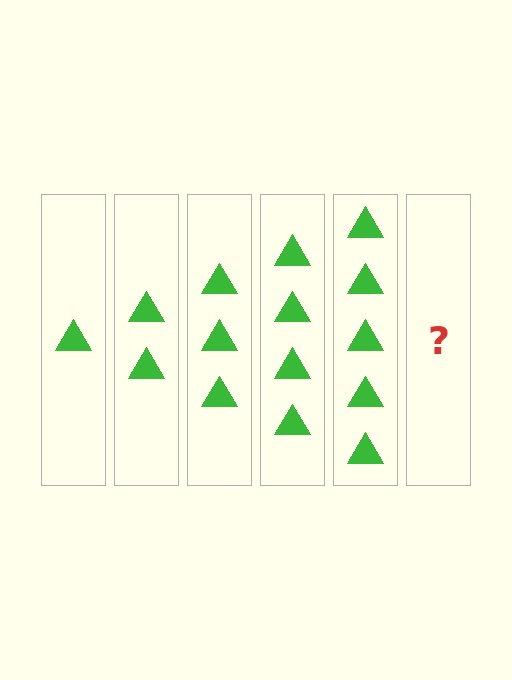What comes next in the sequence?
The next element should be 6 triangles.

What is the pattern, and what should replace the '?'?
The pattern is that each step adds one more triangle. The '?' should be 6 triangles.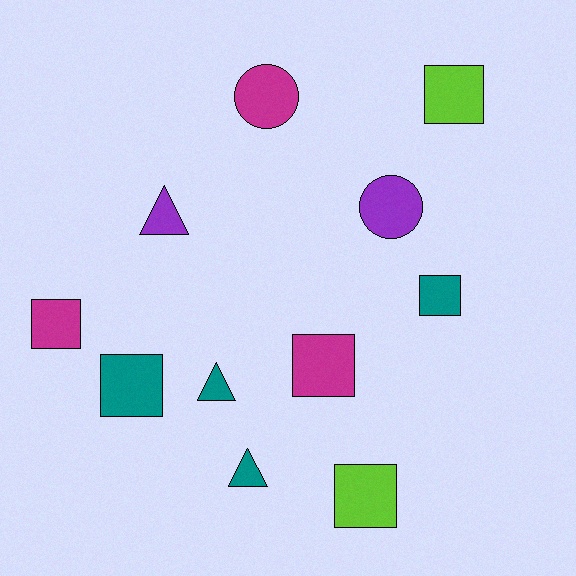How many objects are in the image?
There are 11 objects.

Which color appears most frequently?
Teal, with 4 objects.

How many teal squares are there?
There are 2 teal squares.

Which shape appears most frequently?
Square, with 6 objects.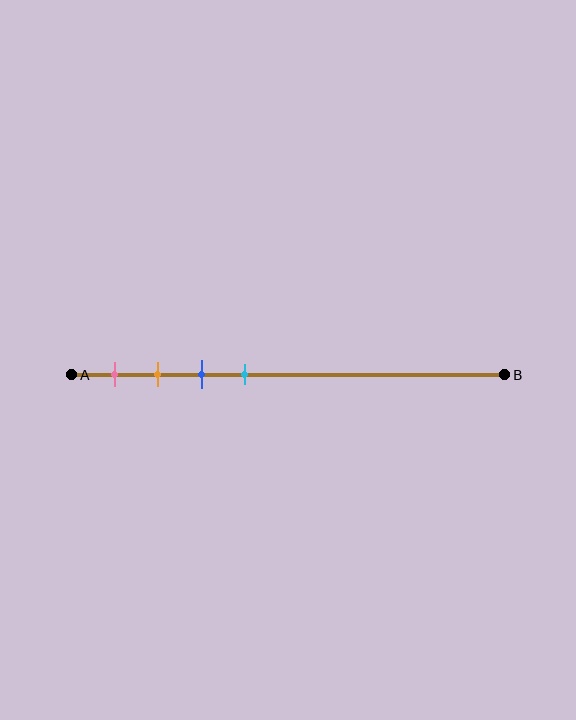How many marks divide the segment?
There are 4 marks dividing the segment.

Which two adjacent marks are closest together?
The orange and blue marks are the closest adjacent pair.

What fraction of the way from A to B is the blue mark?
The blue mark is approximately 30% (0.3) of the way from A to B.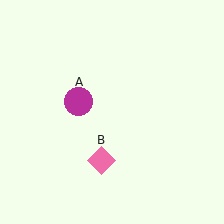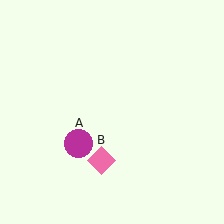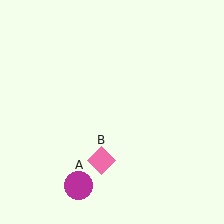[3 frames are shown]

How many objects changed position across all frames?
1 object changed position: magenta circle (object A).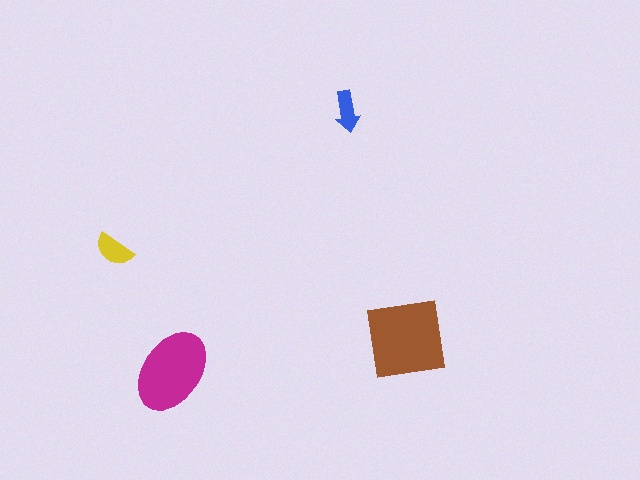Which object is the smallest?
The blue arrow.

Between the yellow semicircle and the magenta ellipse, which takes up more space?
The magenta ellipse.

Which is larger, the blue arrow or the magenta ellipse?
The magenta ellipse.